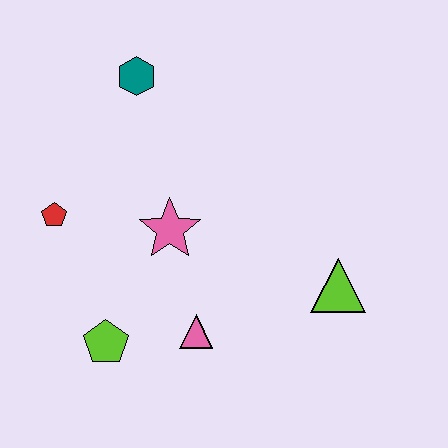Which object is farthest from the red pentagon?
The lime triangle is farthest from the red pentagon.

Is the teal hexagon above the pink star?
Yes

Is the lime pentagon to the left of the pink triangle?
Yes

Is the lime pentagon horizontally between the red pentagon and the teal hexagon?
Yes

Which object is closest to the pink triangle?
The lime pentagon is closest to the pink triangle.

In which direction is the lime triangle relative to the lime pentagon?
The lime triangle is to the right of the lime pentagon.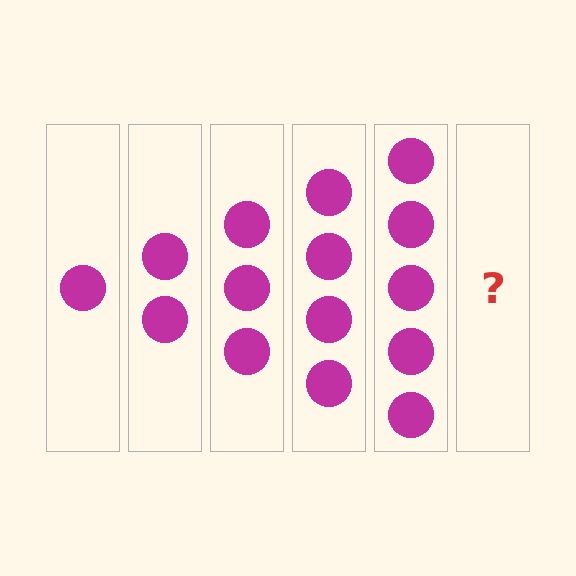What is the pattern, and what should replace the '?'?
The pattern is that each step adds one more circle. The '?' should be 6 circles.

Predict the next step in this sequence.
The next step is 6 circles.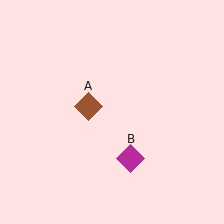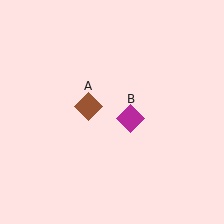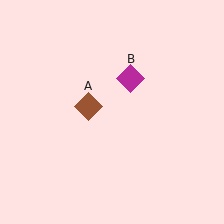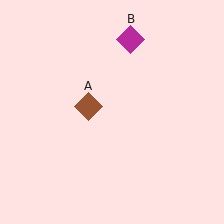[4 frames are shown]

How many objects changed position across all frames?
1 object changed position: magenta diamond (object B).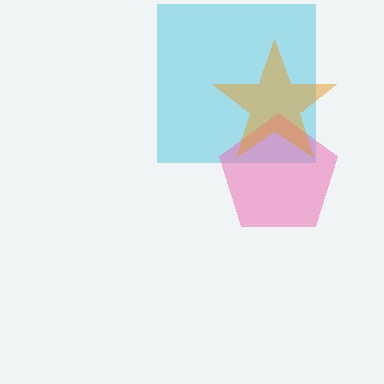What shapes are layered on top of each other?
The layered shapes are: a cyan square, a pink pentagon, an orange star.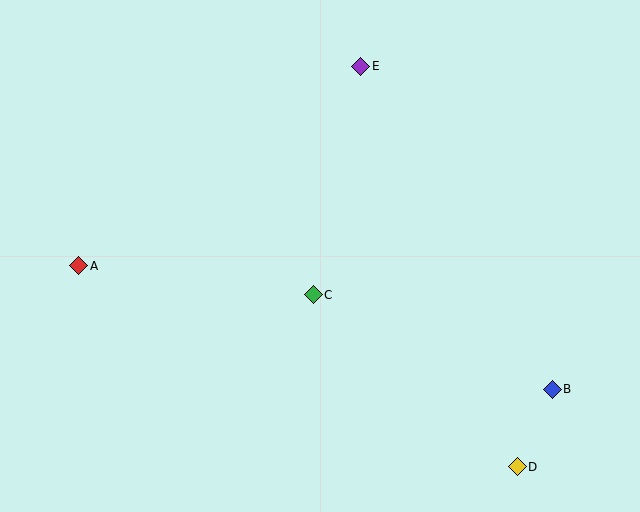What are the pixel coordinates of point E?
Point E is at (361, 66).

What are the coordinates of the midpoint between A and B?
The midpoint between A and B is at (315, 327).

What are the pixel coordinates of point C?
Point C is at (313, 295).